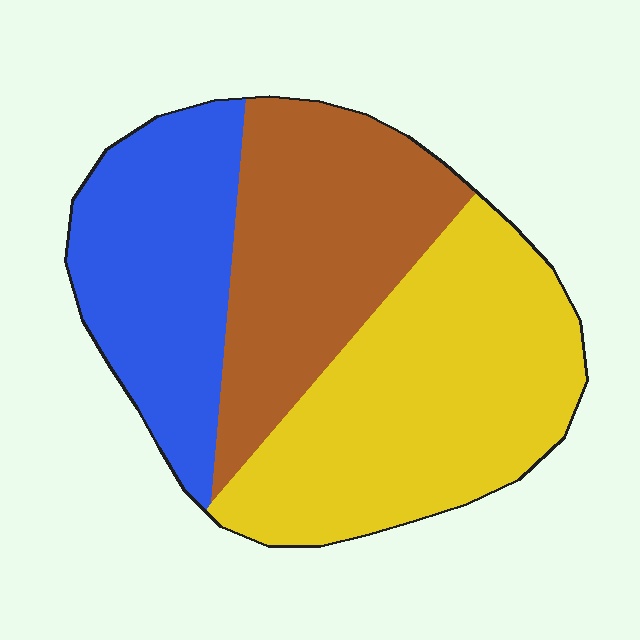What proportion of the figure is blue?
Blue takes up about one quarter (1/4) of the figure.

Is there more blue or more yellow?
Yellow.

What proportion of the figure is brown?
Brown takes up about one third (1/3) of the figure.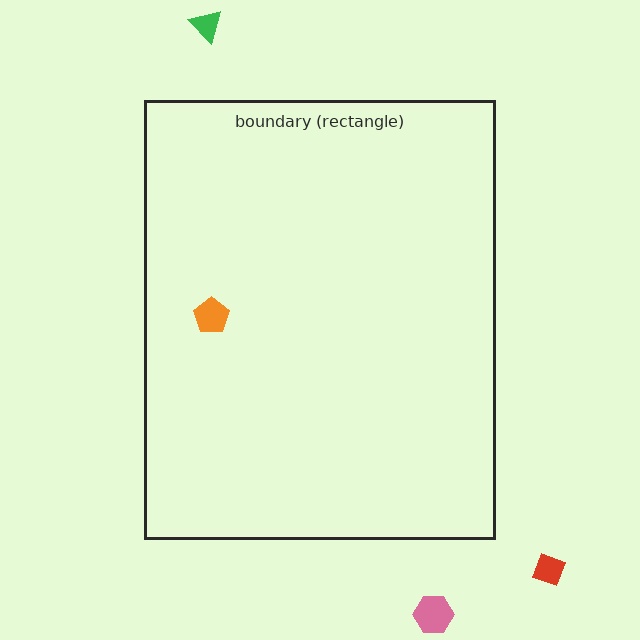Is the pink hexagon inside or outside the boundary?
Outside.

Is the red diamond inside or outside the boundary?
Outside.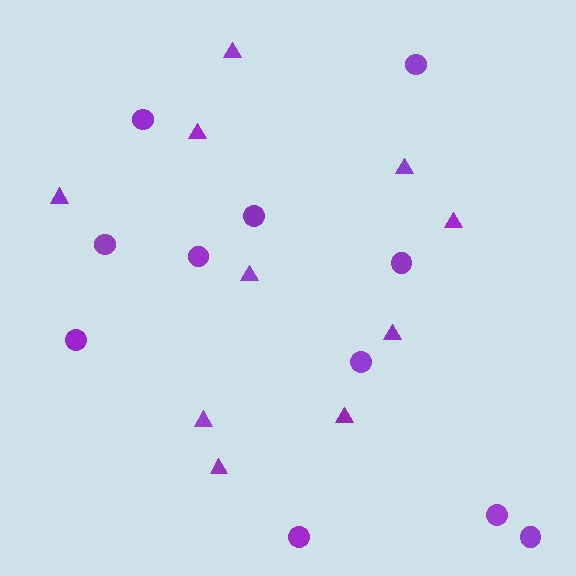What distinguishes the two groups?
There are 2 groups: one group of triangles (10) and one group of circles (11).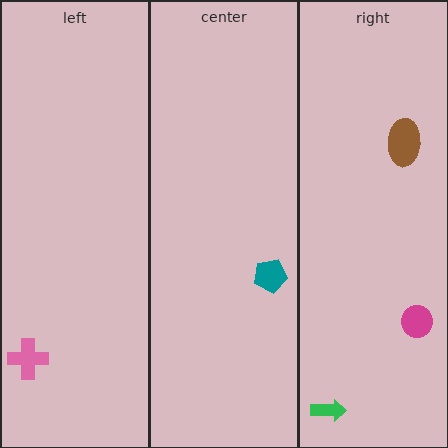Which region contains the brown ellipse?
The right region.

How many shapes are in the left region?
1.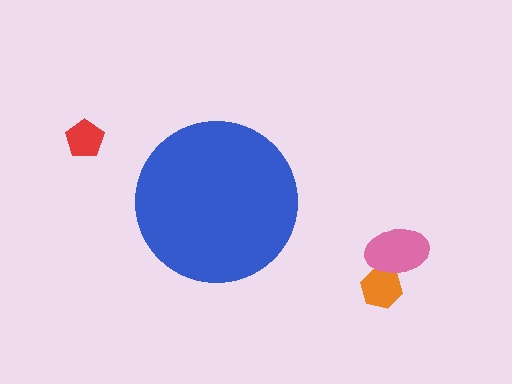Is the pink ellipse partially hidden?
No, the pink ellipse is fully visible.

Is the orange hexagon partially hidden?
No, the orange hexagon is fully visible.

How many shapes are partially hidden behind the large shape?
0 shapes are partially hidden.